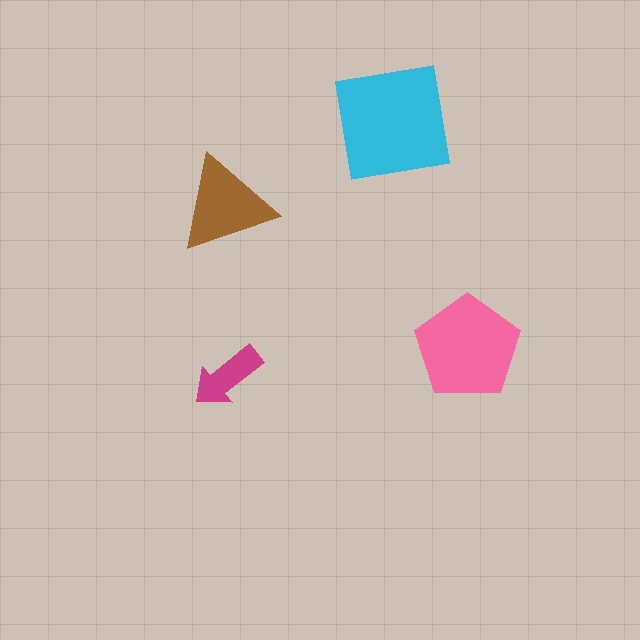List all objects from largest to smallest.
The cyan square, the pink pentagon, the brown triangle, the magenta arrow.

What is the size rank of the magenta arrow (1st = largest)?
4th.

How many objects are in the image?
There are 4 objects in the image.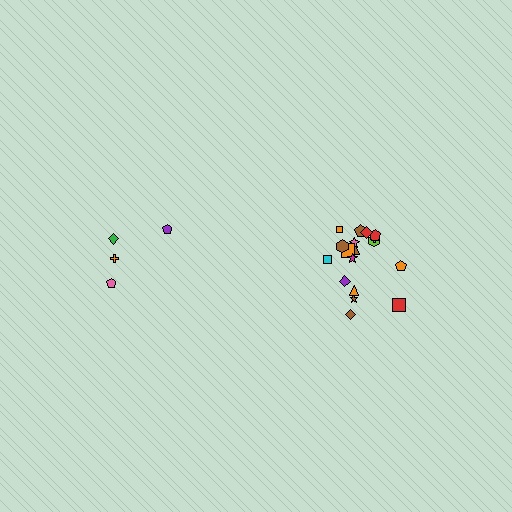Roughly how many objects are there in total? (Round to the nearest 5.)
Roughly 20 objects in total.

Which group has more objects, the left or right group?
The right group.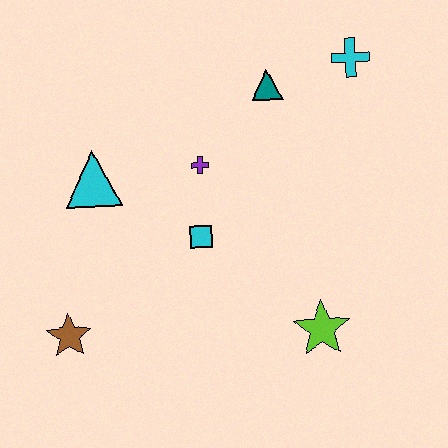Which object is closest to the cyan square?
The purple cross is closest to the cyan square.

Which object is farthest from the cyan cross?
The brown star is farthest from the cyan cross.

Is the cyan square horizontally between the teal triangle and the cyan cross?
No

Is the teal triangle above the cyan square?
Yes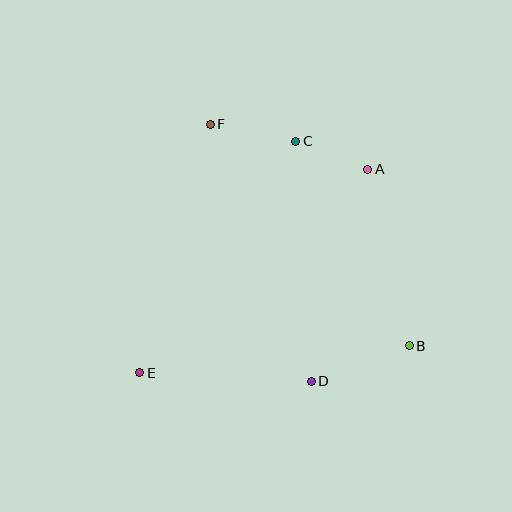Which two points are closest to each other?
Points A and C are closest to each other.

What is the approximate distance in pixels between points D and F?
The distance between D and F is approximately 276 pixels.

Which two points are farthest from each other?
Points A and E are farthest from each other.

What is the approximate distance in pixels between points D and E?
The distance between D and E is approximately 172 pixels.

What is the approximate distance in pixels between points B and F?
The distance between B and F is approximately 298 pixels.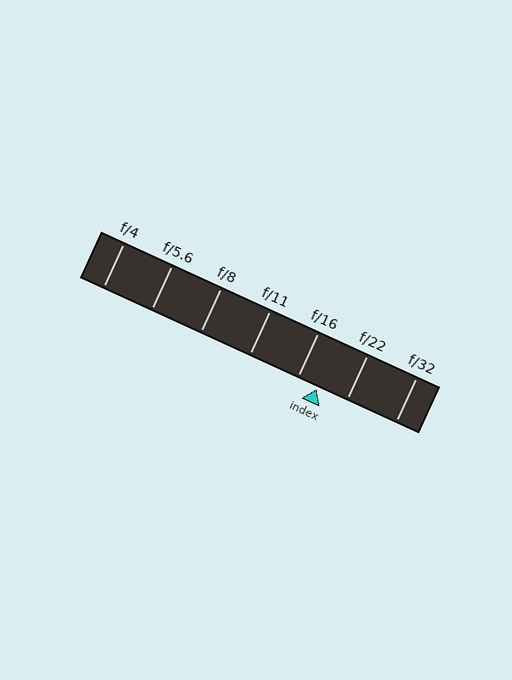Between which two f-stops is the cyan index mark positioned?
The index mark is between f/16 and f/22.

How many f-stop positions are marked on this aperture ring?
There are 7 f-stop positions marked.